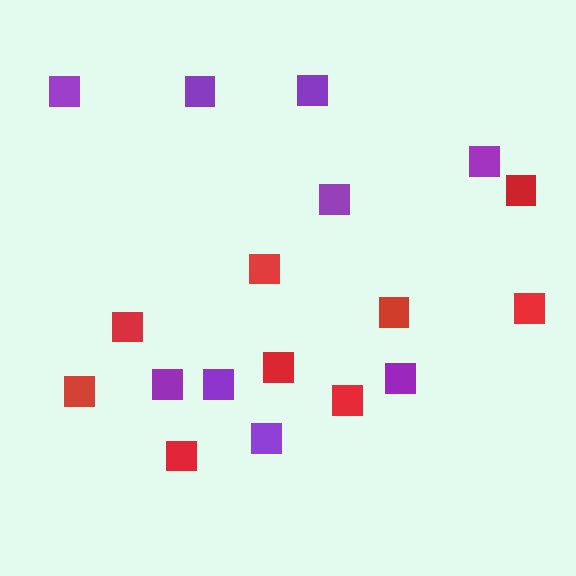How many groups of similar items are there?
There are 2 groups: one group of purple squares (9) and one group of red squares (9).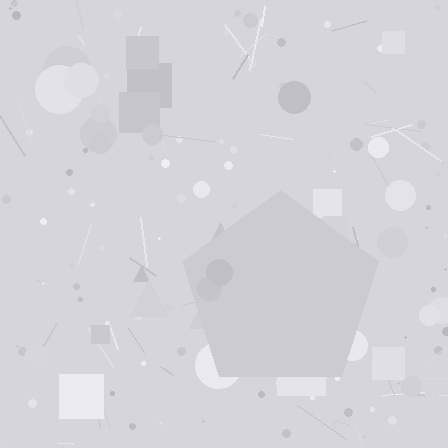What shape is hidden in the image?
A pentagon is hidden in the image.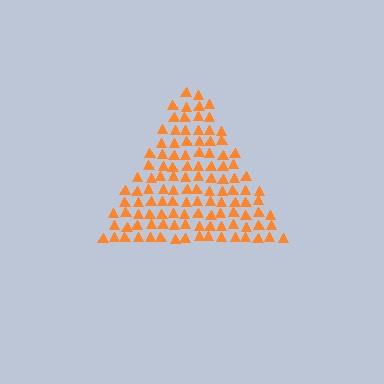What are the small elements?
The small elements are triangles.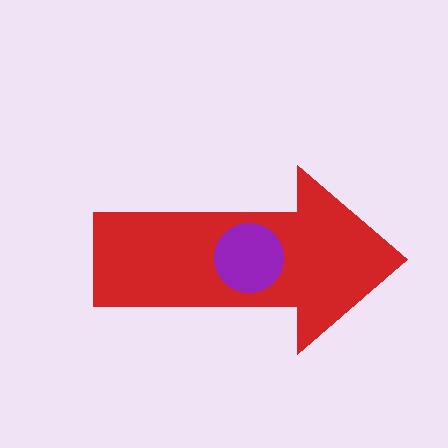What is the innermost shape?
The purple circle.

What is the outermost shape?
The red arrow.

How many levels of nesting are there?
2.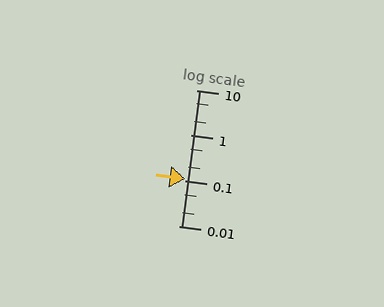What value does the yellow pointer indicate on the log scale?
The pointer indicates approximately 0.11.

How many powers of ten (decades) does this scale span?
The scale spans 3 decades, from 0.01 to 10.